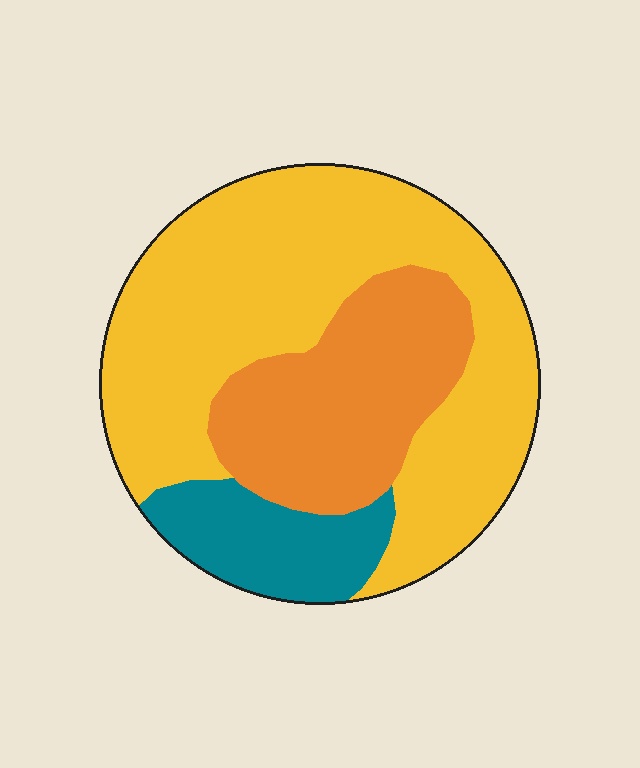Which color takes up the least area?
Teal, at roughly 15%.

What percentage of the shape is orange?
Orange takes up about one quarter (1/4) of the shape.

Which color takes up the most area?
Yellow, at roughly 60%.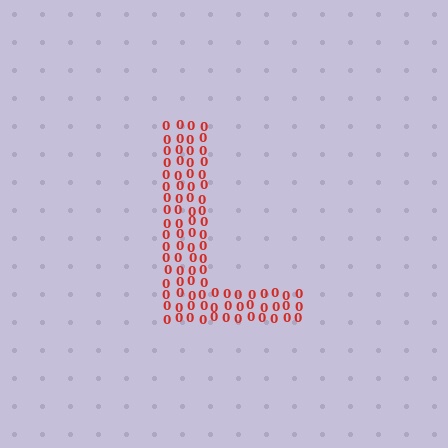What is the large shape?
The large shape is the letter L.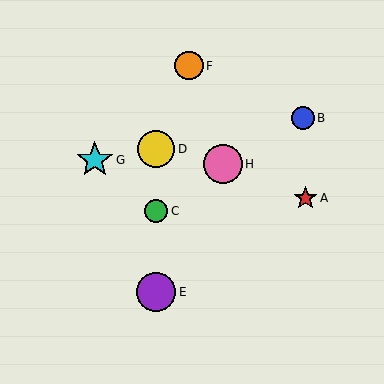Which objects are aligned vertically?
Objects C, D, E are aligned vertically.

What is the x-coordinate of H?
Object H is at x≈223.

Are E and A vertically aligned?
No, E is at x≈156 and A is at x≈306.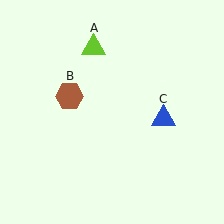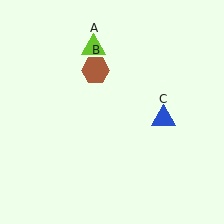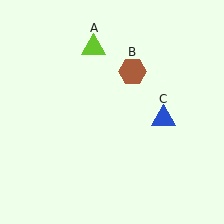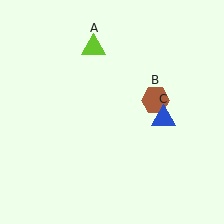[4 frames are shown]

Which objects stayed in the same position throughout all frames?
Lime triangle (object A) and blue triangle (object C) remained stationary.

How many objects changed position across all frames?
1 object changed position: brown hexagon (object B).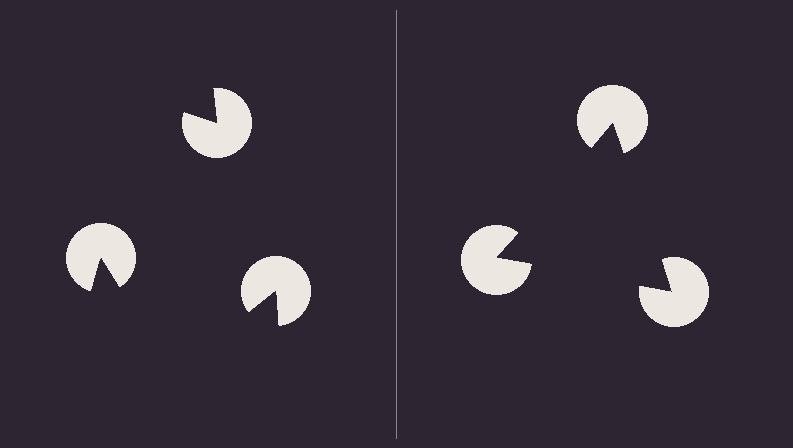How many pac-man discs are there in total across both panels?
6 — 3 on each side.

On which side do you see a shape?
An illusory triangle appears on the right side. On the left side the wedge cuts are rotated, so no coherent shape forms.